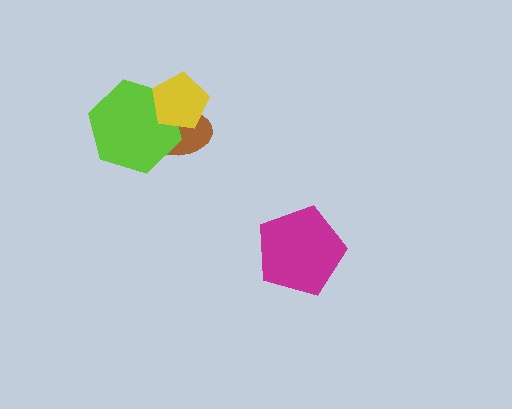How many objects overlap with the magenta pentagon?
0 objects overlap with the magenta pentagon.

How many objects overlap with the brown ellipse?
2 objects overlap with the brown ellipse.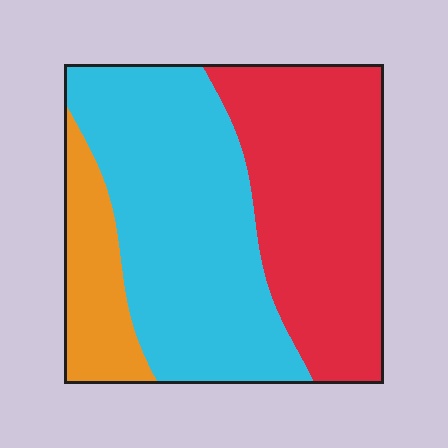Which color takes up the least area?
Orange, at roughly 15%.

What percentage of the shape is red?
Red takes up between a quarter and a half of the shape.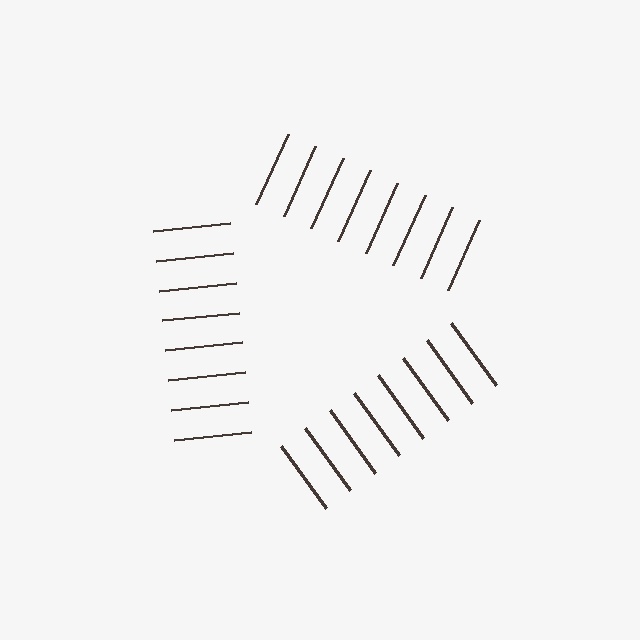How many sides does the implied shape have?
3 sides — the line-ends trace a triangle.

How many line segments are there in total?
24 — 8 along each of the 3 edges.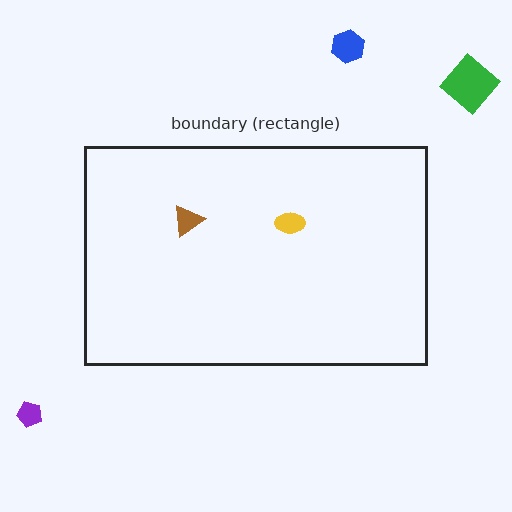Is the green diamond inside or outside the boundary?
Outside.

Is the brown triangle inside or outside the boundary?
Inside.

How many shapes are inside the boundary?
2 inside, 3 outside.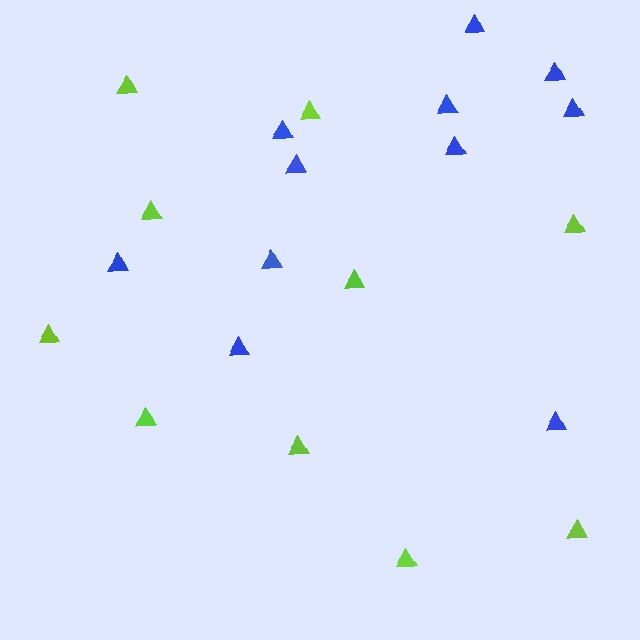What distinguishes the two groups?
There are 2 groups: one group of blue triangles (11) and one group of lime triangles (10).